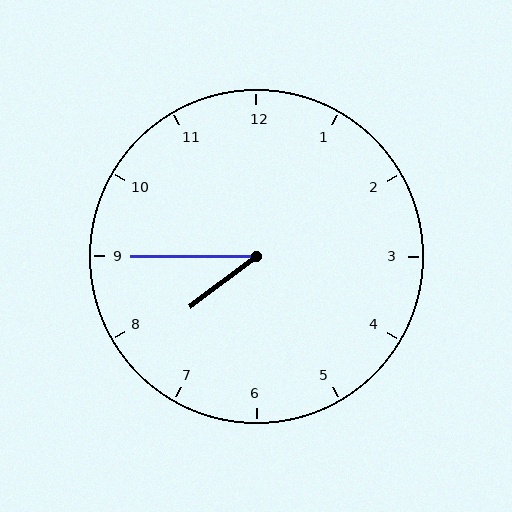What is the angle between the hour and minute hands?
Approximately 38 degrees.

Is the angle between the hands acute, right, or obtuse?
It is acute.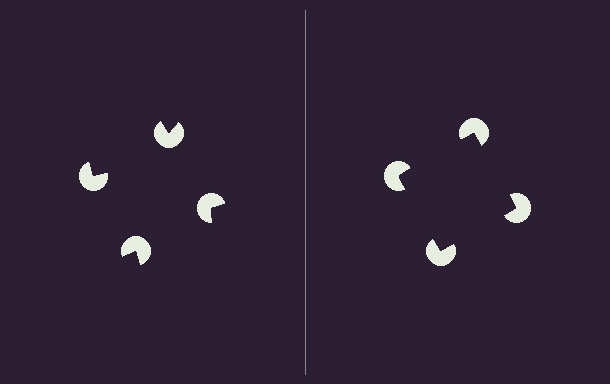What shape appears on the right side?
An illusory square.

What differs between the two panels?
The pac-man discs are positioned identically on both sides; only the wedge orientations differ. On the right they align to a square; on the left they are misaligned.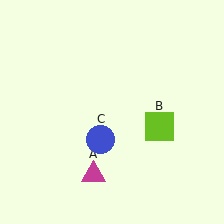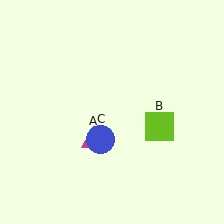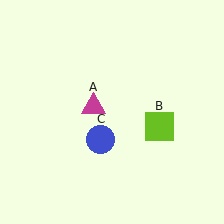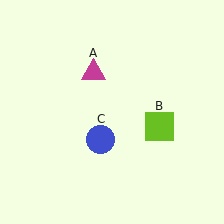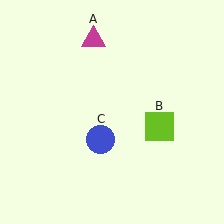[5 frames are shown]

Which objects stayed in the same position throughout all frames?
Lime square (object B) and blue circle (object C) remained stationary.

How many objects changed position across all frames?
1 object changed position: magenta triangle (object A).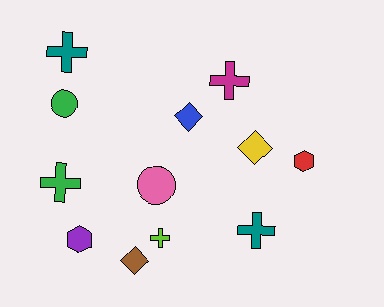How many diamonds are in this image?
There are 3 diamonds.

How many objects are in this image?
There are 12 objects.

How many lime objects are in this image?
There is 1 lime object.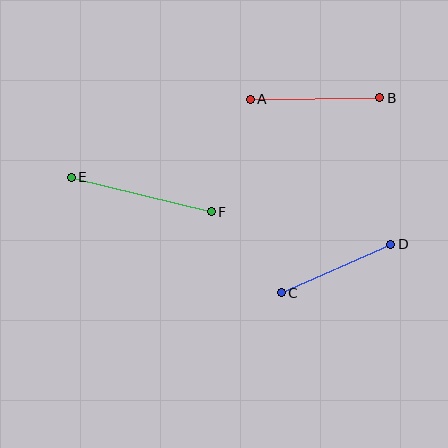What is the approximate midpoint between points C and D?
The midpoint is at approximately (336, 268) pixels.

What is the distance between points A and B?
The distance is approximately 129 pixels.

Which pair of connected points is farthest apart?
Points E and F are farthest apart.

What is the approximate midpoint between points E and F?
The midpoint is at approximately (141, 194) pixels.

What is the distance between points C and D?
The distance is approximately 120 pixels.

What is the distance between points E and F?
The distance is approximately 144 pixels.